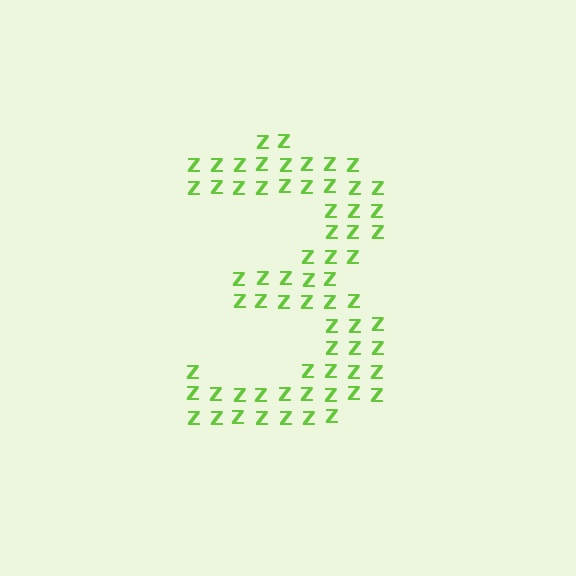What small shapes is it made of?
It is made of small letter Z's.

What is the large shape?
The large shape is the digit 3.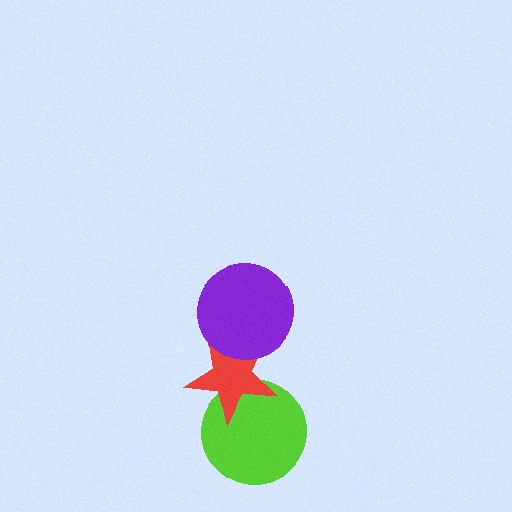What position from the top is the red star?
The red star is 2nd from the top.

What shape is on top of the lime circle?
The red star is on top of the lime circle.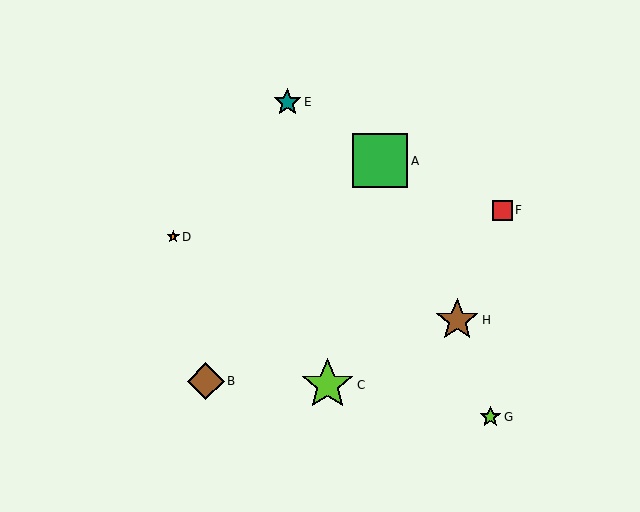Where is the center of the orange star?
The center of the orange star is at (173, 237).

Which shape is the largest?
The green square (labeled A) is the largest.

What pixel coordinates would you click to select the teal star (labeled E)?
Click at (287, 102) to select the teal star E.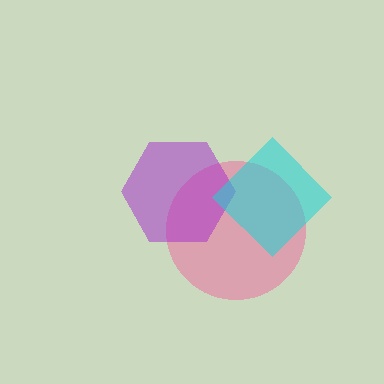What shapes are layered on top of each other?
The layered shapes are: a pink circle, a purple hexagon, a cyan diamond.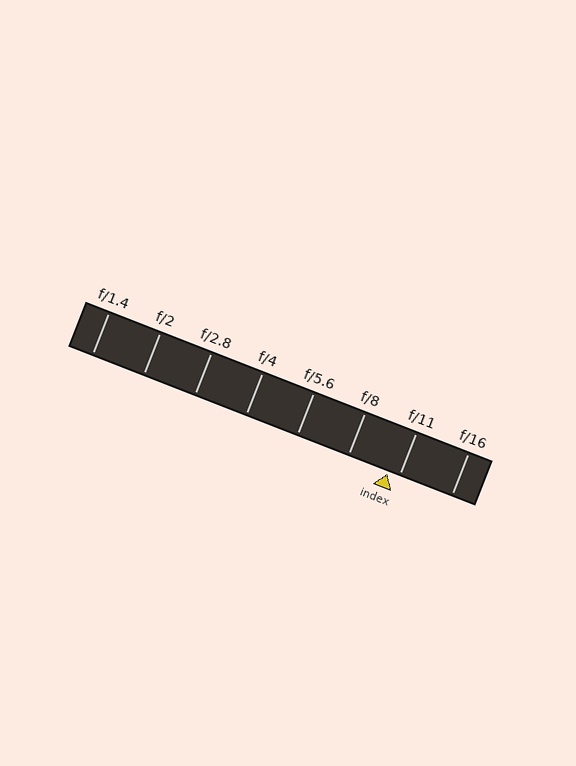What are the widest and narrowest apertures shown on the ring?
The widest aperture shown is f/1.4 and the narrowest is f/16.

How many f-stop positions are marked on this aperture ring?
There are 8 f-stop positions marked.